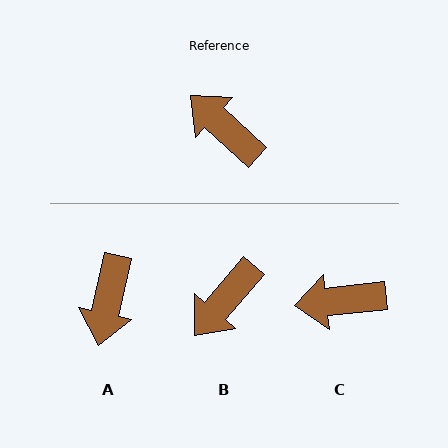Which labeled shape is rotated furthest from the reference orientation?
A, about 120 degrees away.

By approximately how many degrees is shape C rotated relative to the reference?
Approximately 49 degrees counter-clockwise.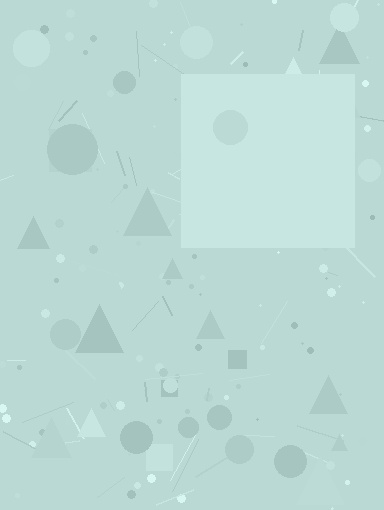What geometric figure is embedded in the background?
A square is embedded in the background.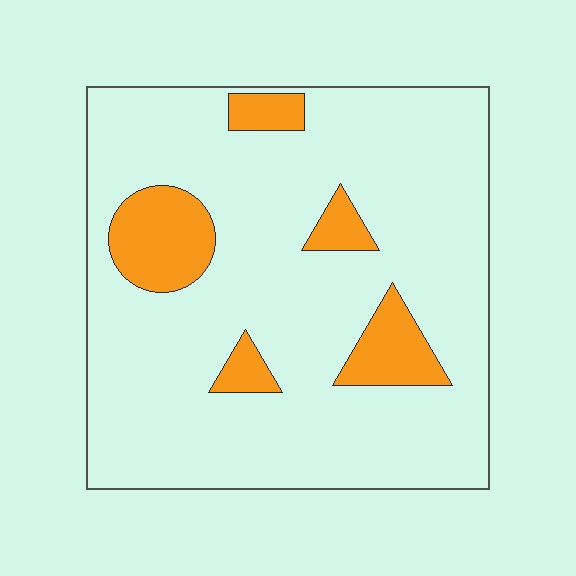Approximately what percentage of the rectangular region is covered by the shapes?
Approximately 15%.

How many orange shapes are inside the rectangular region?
5.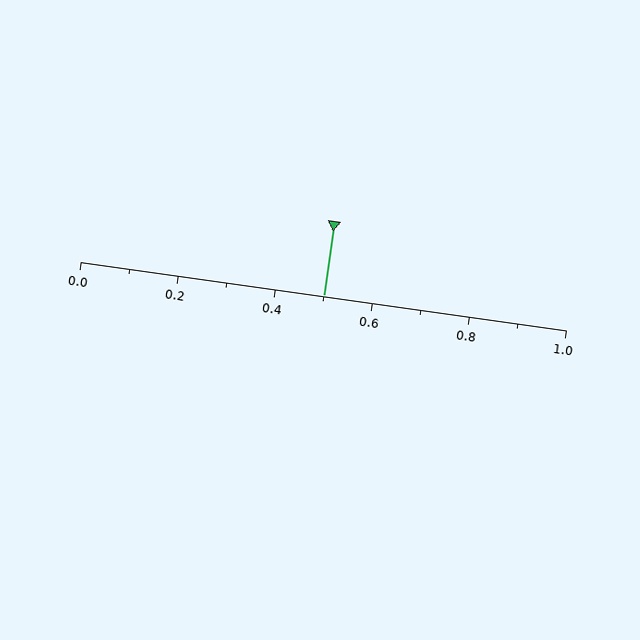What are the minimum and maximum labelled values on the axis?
The axis runs from 0.0 to 1.0.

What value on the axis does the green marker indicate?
The marker indicates approximately 0.5.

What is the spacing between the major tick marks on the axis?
The major ticks are spaced 0.2 apart.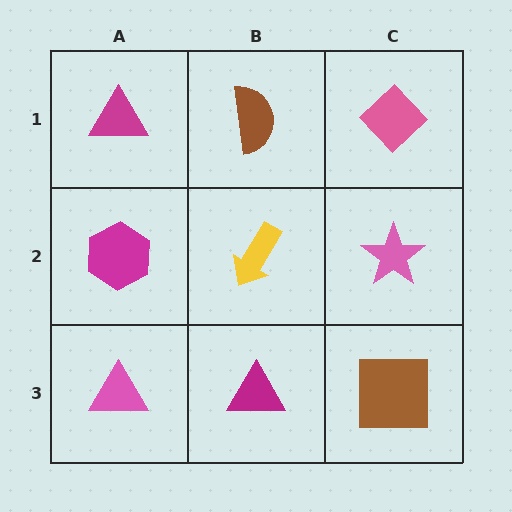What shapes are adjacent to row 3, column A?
A magenta hexagon (row 2, column A), a magenta triangle (row 3, column B).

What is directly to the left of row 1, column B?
A magenta triangle.